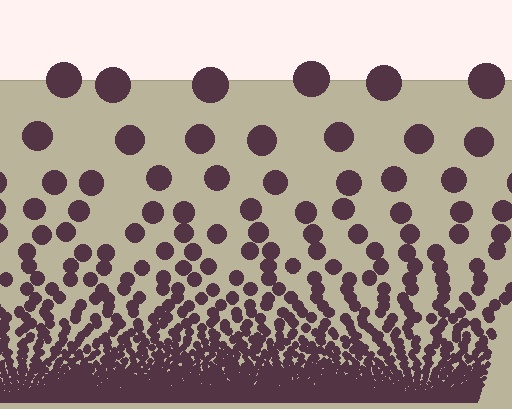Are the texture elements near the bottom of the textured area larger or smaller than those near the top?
Smaller. The gradient is inverted — elements near the bottom are smaller and denser.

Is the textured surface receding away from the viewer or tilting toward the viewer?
The surface appears to tilt toward the viewer. Texture elements get larger and sparser toward the top.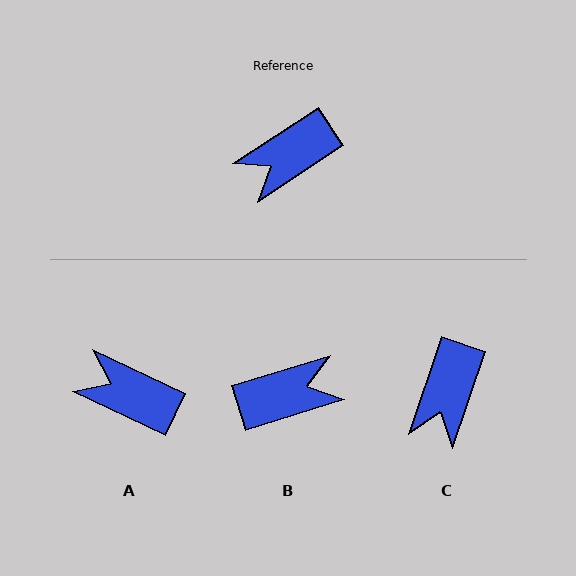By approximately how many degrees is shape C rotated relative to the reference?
Approximately 38 degrees counter-clockwise.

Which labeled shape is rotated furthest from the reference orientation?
B, about 164 degrees away.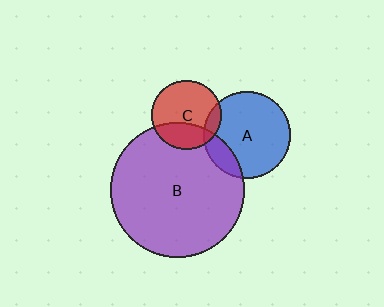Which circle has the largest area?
Circle B (purple).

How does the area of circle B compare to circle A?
Approximately 2.4 times.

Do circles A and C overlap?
Yes.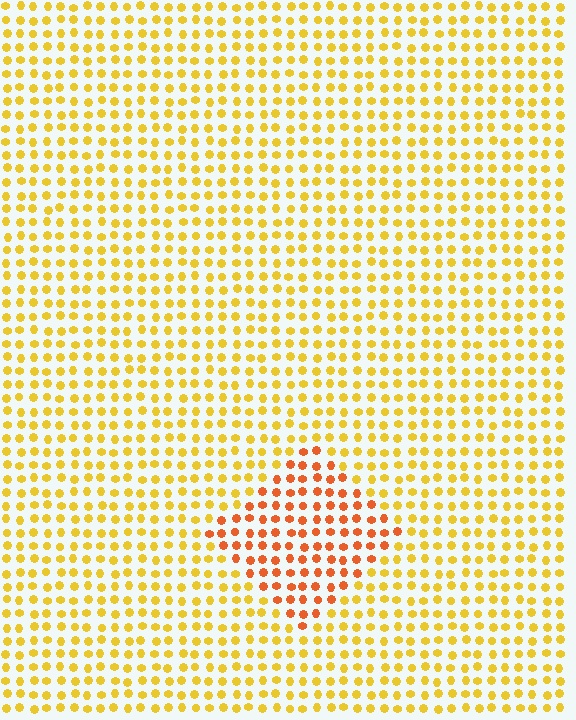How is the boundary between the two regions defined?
The boundary is defined purely by a slight shift in hue (about 33 degrees). Spacing, size, and orientation are identical on both sides.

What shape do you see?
I see a diamond.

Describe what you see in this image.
The image is filled with small yellow elements in a uniform arrangement. A diamond-shaped region is visible where the elements are tinted to a slightly different hue, forming a subtle color boundary.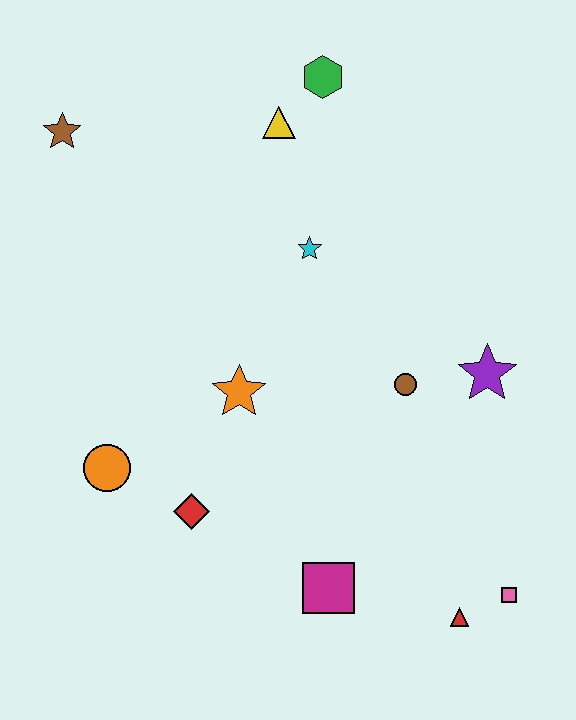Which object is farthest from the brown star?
The pink square is farthest from the brown star.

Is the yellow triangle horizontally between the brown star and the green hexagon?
Yes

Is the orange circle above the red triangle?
Yes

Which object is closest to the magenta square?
The red triangle is closest to the magenta square.